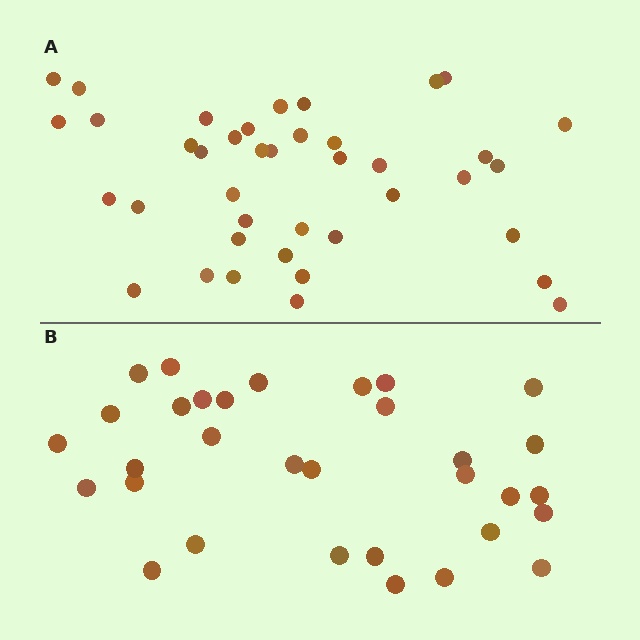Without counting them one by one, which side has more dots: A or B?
Region A (the top region) has more dots.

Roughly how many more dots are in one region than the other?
Region A has roughly 8 or so more dots than region B.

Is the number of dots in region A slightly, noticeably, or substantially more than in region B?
Region A has noticeably more, but not dramatically so. The ratio is roughly 1.2 to 1.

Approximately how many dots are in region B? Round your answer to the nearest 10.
About 30 dots. (The exact count is 32, which rounds to 30.)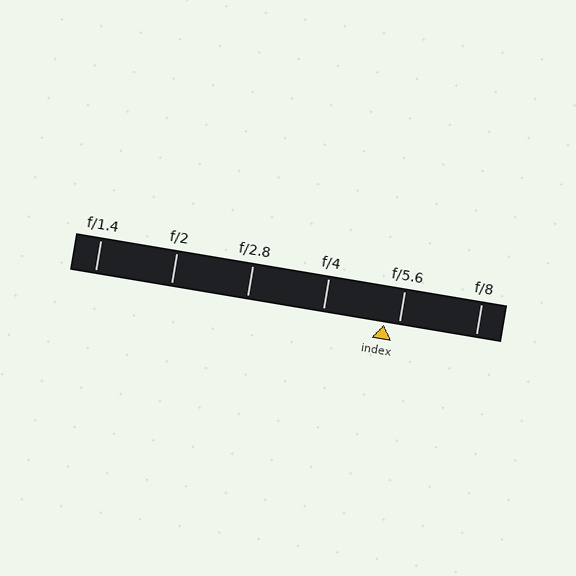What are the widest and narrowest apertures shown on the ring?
The widest aperture shown is f/1.4 and the narrowest is f/8.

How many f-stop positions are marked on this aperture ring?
There are 6 f-stop positions marked.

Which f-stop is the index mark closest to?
The index mark is closest to f/5.6.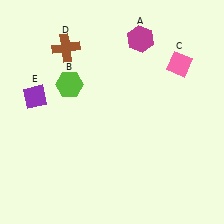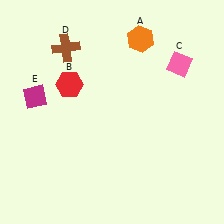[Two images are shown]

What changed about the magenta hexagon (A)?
In Image 1, A is magenta. In Image 2, it changed to orange.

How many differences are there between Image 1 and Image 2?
There are 3 differences between the two images.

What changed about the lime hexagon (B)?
In Image 1, B is lime. In Image 2, it changed to red.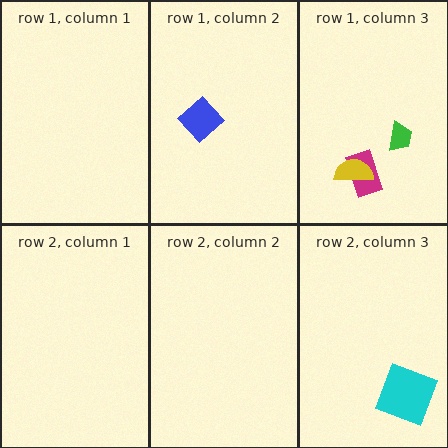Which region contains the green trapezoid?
The row 1, column 3 region.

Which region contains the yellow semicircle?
The row 1, column 3 region.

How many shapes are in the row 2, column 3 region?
1.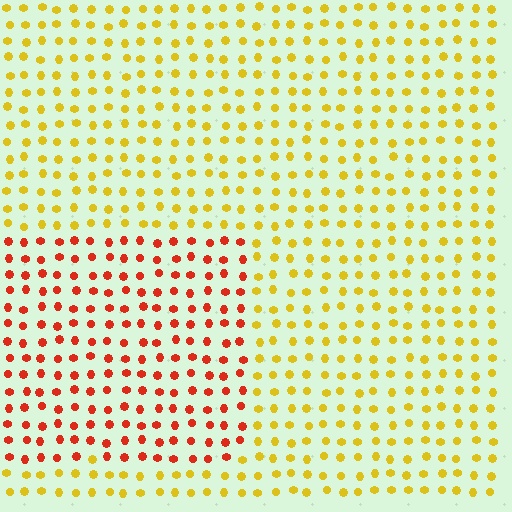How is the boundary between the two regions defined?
The boundary is defined purely by a slight shift in hue (about 47 degrees). Spacing, size, and orientation are identical on both sides.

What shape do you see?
I see a rectangle.